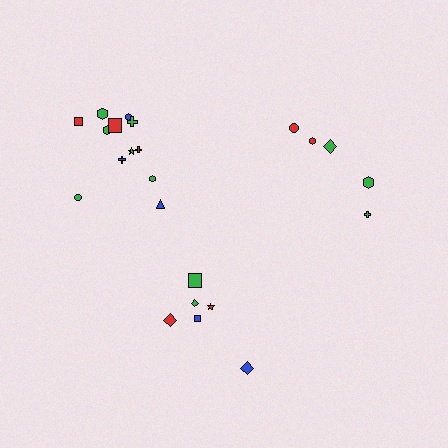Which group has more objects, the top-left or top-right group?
The top-left group.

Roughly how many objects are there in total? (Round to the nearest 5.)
Roughly 25 objects in total.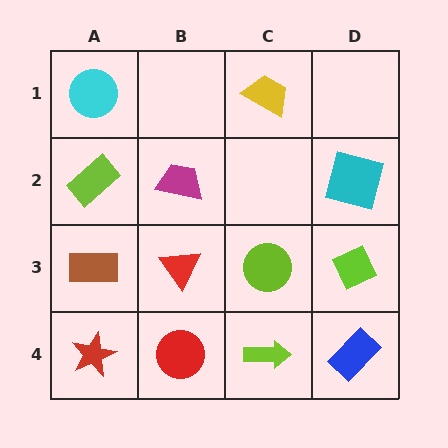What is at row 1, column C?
A yellow trapezoid.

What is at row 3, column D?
A lime diamond.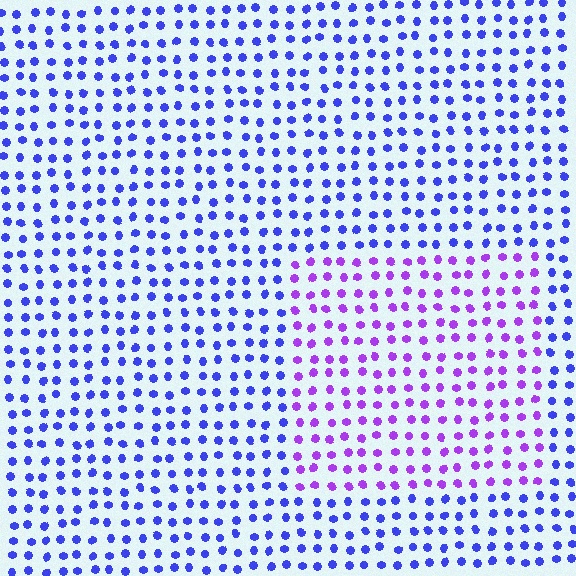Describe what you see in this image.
The image is filled with small blue elements in a uniform arrangement. A rectangle-shaped region is visible where the elements are tinted to a slightly different hue, forming a subtle color boundary.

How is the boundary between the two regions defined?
The boundary is defined purely by a slight shift in hue (about 41 degrees). Spacing, size, and orientation are identical on both sides.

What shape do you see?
I see a rectangle.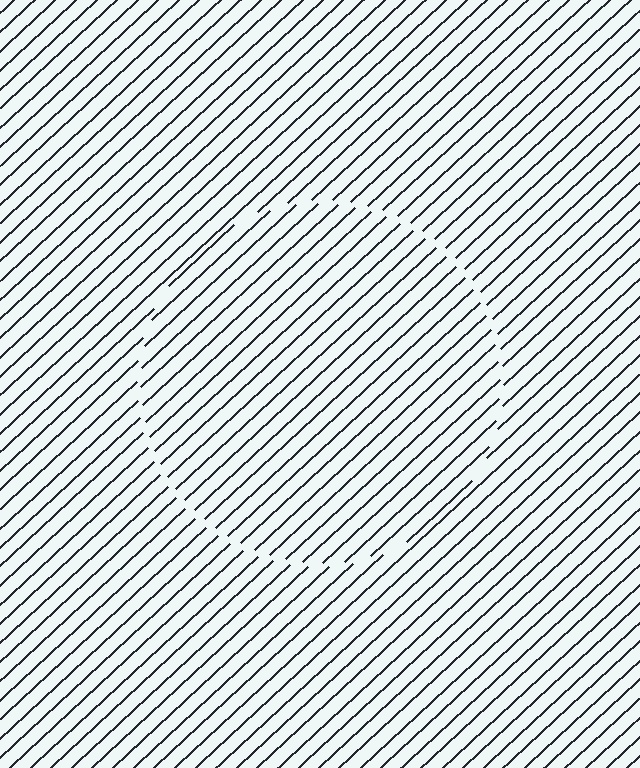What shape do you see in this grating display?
An illusory circle. The interior of the shape contains the same grating, shifted by half a period — the contour is defined by the phase discontinuity where line-ends from the inner and outer gratings abut.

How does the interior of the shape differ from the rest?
The interior of the shape contains the same grating, shifted by half a period — the contour is defined by the phase discontinuity where line-ends from the inner and outer gratings abut.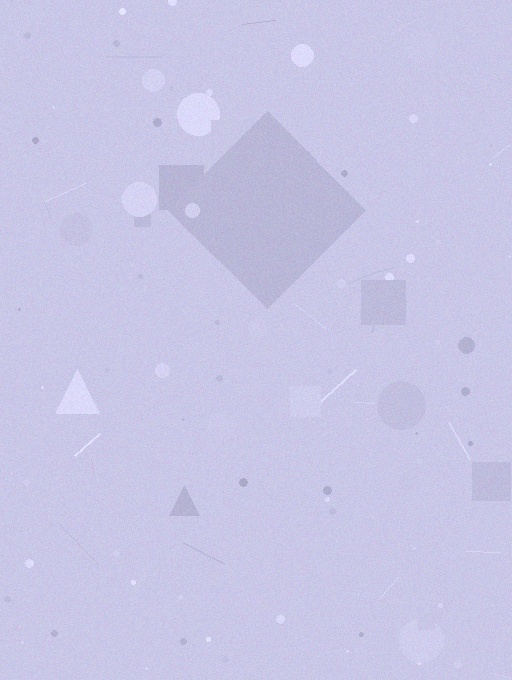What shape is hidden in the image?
A diamond is hidden in the image.